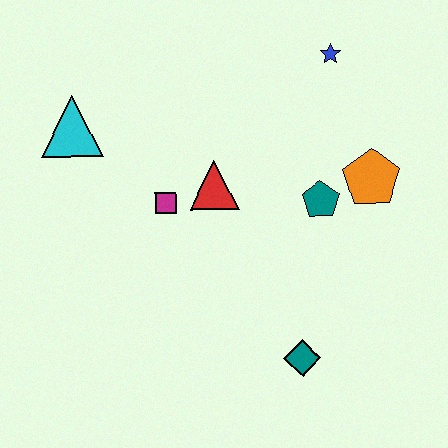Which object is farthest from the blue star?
The teal diamond is farthest from the blue star.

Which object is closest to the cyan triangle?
The magenta square is closest to the cyan triangle.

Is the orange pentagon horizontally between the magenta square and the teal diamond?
No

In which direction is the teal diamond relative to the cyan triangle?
The teal diamond is below the cyan triangle.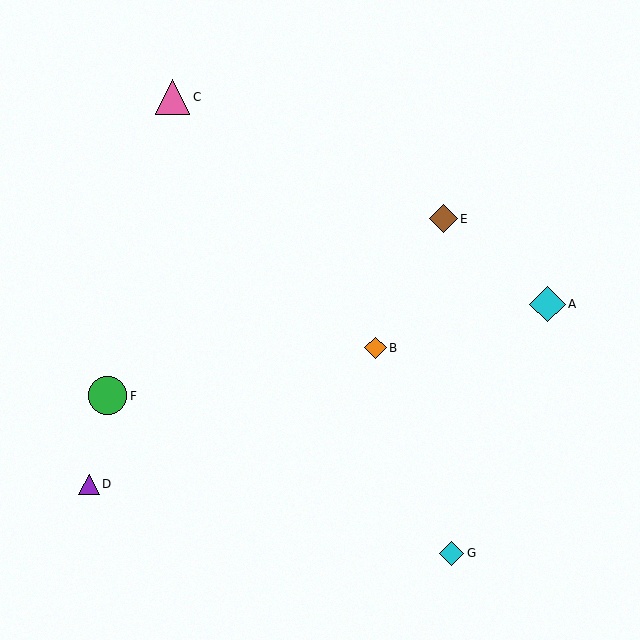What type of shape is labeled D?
Shape D is a purple triangle.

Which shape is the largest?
The green circle (labeled F) is the largest.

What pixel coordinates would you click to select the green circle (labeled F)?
Click at (108, 396) to select the green circle F.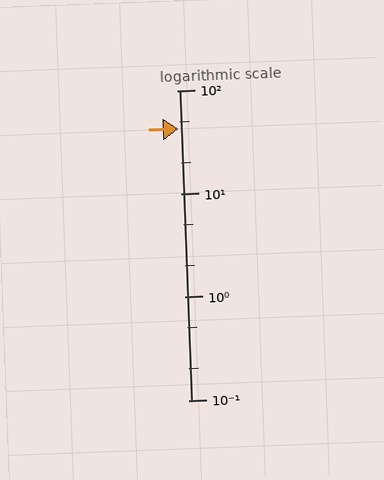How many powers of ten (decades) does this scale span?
The scale spans 3 decades, from 0.1 to 100.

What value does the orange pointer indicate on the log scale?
The pointer indicates approximately 42.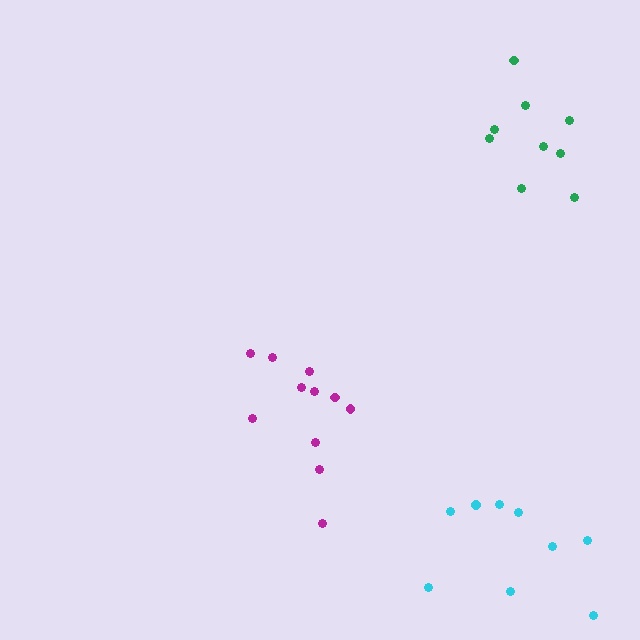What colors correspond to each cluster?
The clusters are colored: magenta, green, cyan.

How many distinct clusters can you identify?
There are 3 distinct clusters.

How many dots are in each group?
Group 1: 11 dots, Group 2: 9 dots, Group 3: 9 dots (29 total).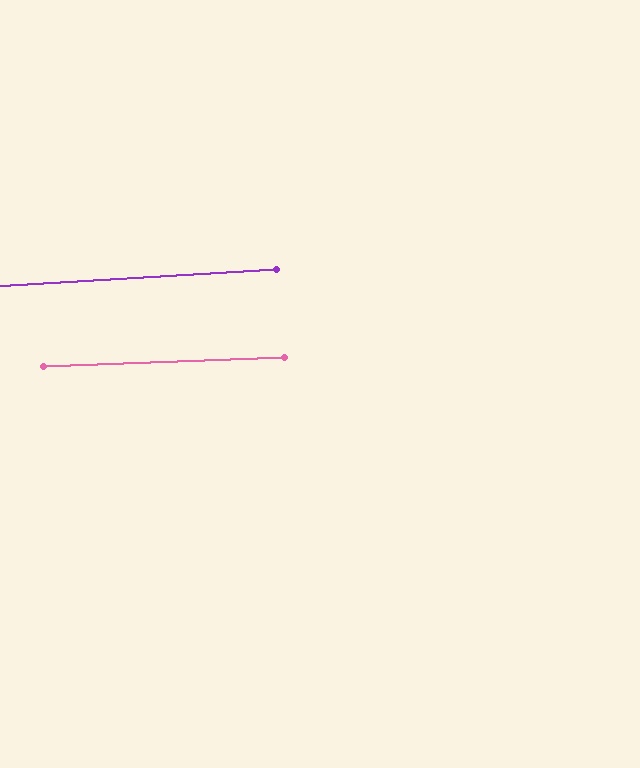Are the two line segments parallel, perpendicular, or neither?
Parallel — their directions differ by only 1.2°.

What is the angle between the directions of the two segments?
Approximately 1 degree.